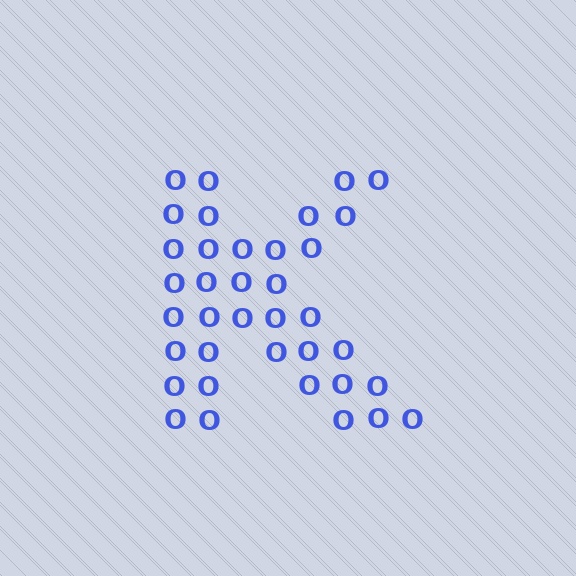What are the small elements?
The small elements are letter O's.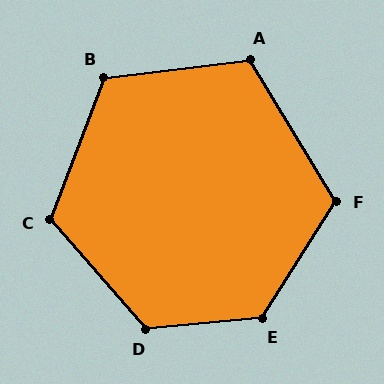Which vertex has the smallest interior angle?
A, at approximately 114 degrees.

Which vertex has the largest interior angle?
E, at approximately 128 degrees.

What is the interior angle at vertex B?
Approximately 118 degrees (obtuse).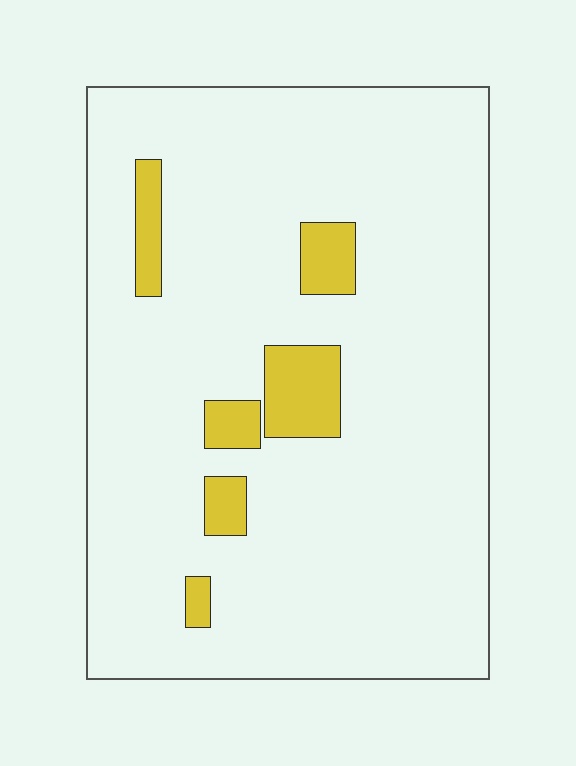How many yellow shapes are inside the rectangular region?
6.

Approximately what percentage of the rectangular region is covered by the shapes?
Approximately 10%.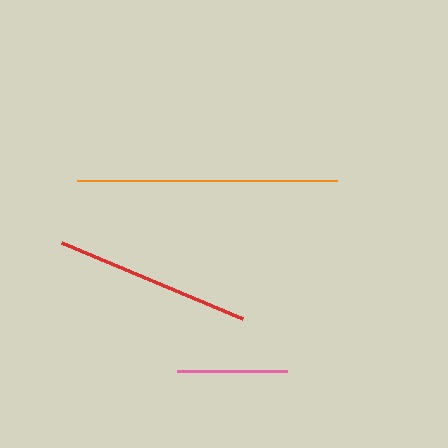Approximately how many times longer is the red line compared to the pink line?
The red line is approximately 1.8 times the length of the pink line.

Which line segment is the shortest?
The pink line is the shortest at approximately 110 pixels.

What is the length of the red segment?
The red segment is approximately 197 pixels long.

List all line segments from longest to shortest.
From longest to shortest: orange, red, pink.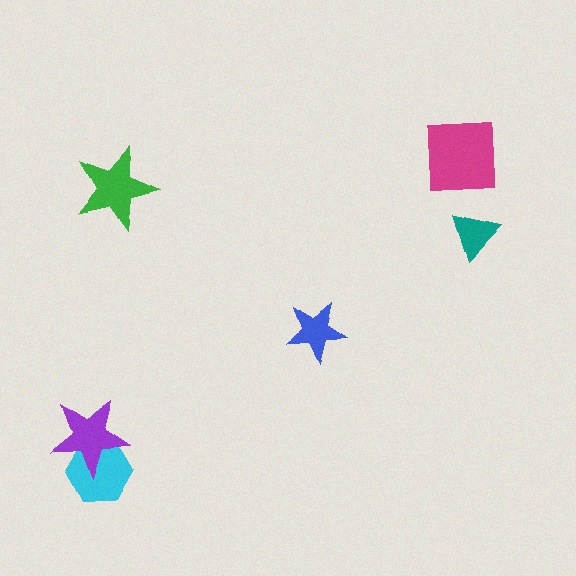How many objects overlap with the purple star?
1 object overlaps with the purple star.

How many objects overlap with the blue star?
0 objects overlap with the blue star.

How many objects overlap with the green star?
0 objects overlap with the green star.